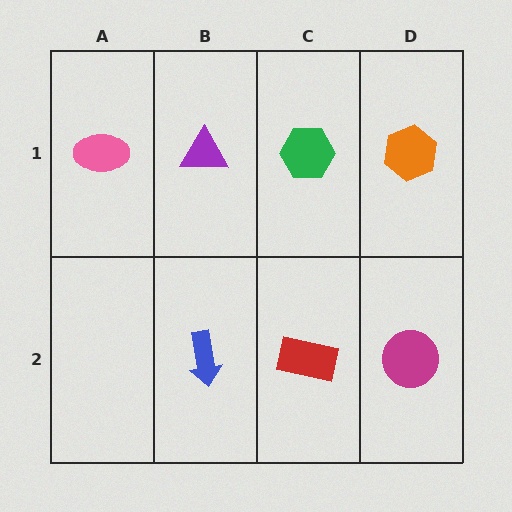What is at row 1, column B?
A purple triangle.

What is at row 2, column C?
A red rectangle.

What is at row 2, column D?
A magenta circle.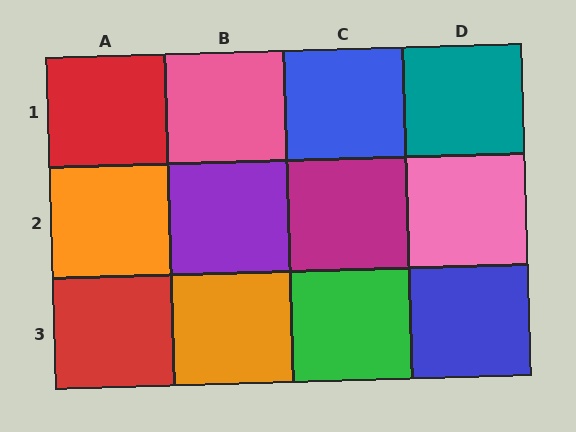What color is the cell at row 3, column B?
Orange.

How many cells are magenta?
1 cell is magenta.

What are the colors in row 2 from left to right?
Orange, purple, magenta, pink.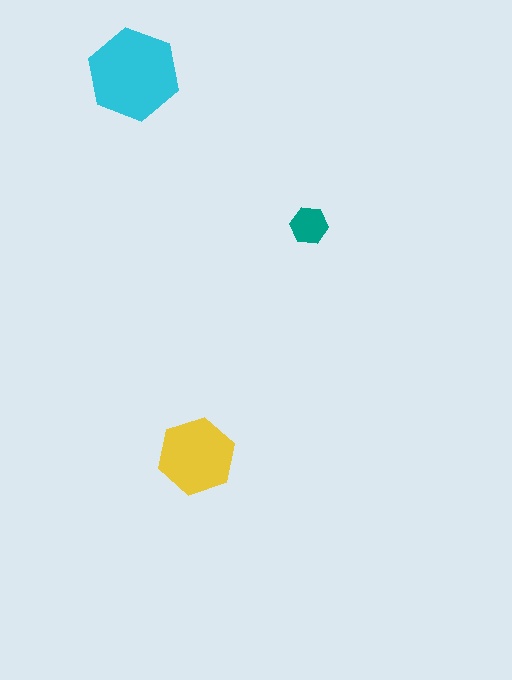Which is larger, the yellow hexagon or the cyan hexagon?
The cyan one.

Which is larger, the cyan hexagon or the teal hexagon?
The cyan one.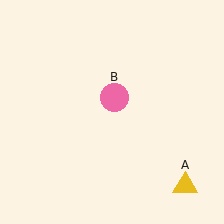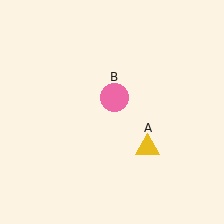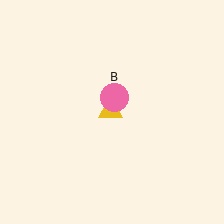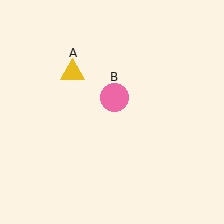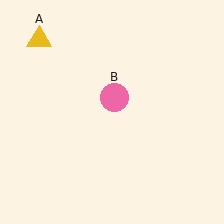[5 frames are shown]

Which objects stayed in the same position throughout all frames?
Pink circle (object B) remained stationary.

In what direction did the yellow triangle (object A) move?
The yellow triangle (object A) moved up and to the left.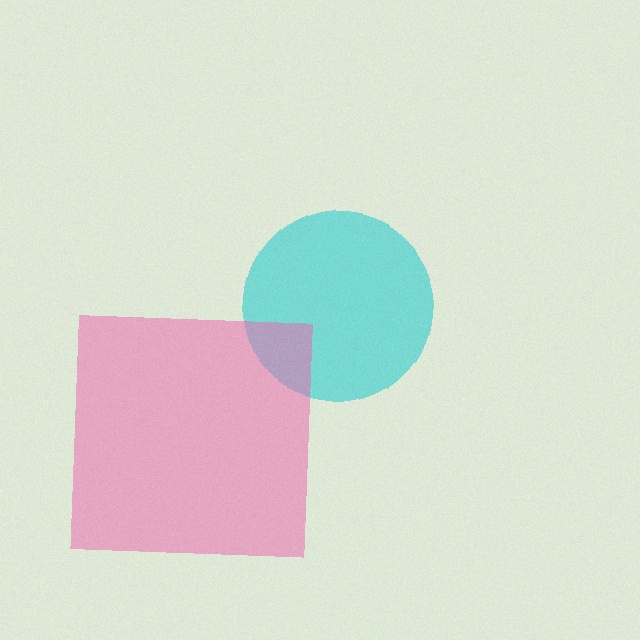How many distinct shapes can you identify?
There are 2 distinct shapes: a cyan circle, a pink square.